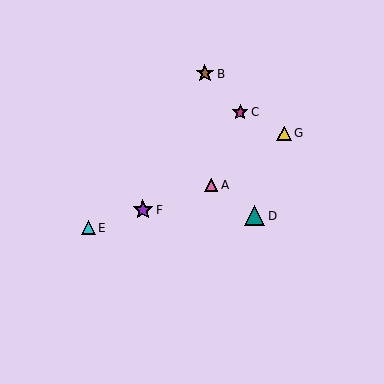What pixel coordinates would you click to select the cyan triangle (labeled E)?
Click at (89, 228) to select the cyan triangle E.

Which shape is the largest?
The teal triangle (labeled D) is the largest.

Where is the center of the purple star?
The center of the purple star is at (143, 210).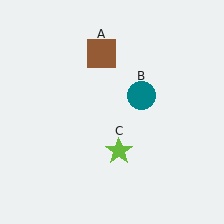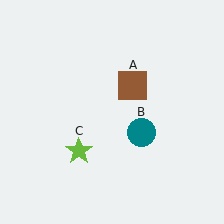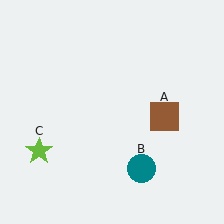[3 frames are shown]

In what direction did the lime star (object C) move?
The lime star (object C) moved left.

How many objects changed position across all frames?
3 objects changed position: brown square (object A), teal circle (object B), lime star (object C).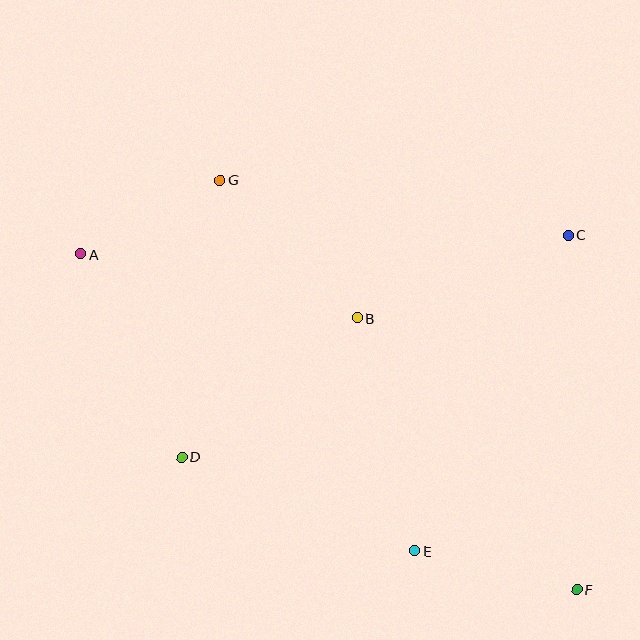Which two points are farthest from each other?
Points A and F are farthest from each other.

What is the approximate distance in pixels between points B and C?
The distance between B and C is approximately 227 pixels.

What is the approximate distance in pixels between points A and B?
The distance between A and B is approximately 284 pixels.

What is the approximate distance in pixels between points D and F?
The distance between D and F is approximately 417 pixels.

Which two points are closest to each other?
Points A and G are closest to each other.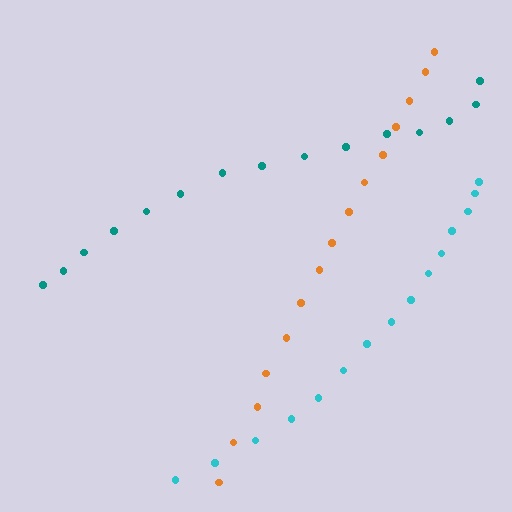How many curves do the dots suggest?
There are 3 distinct paths.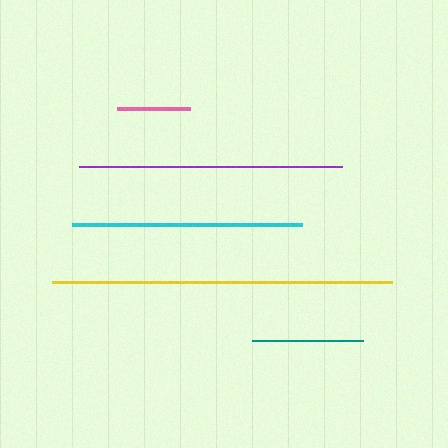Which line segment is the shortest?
The pink line is the shortest at approximately 73 pixels.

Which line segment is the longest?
The yellow line is the longest at approximately 340 pixels.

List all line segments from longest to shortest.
From longest to shortest: yellow, purple, cyan, teal, pink.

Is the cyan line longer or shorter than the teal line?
The cyan line is longer than the teal line.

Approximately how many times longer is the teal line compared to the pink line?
The teal line is approximately 1.5 times the length of the pink line.